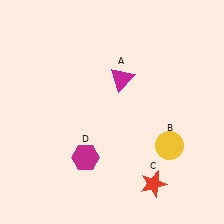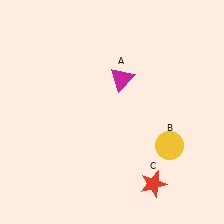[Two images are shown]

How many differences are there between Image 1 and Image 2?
There is 1 difference between the two images.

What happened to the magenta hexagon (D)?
The magenta hexagon (D) was removed in Image 2. It was in the bottom-left area of Image 1.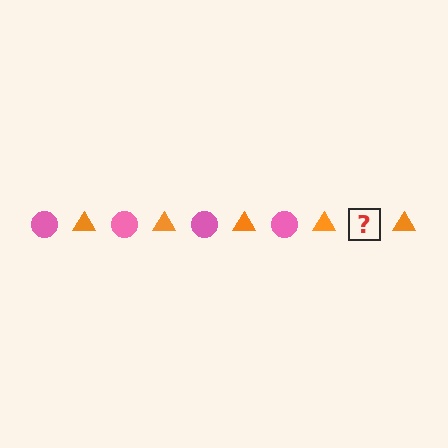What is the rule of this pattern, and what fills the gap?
The rule is that the pattern alternates between pink circle and orange triangle. The gap should be filled with a pink circle.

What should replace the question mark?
The question mark should be replaced with a pink circle.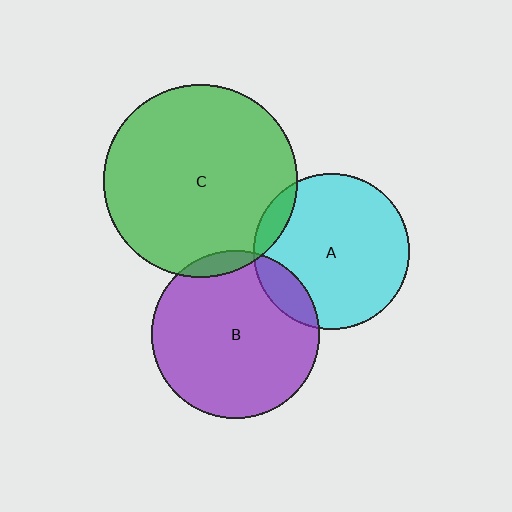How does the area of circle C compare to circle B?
Approximately 1.3 times.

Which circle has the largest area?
Circle C (green).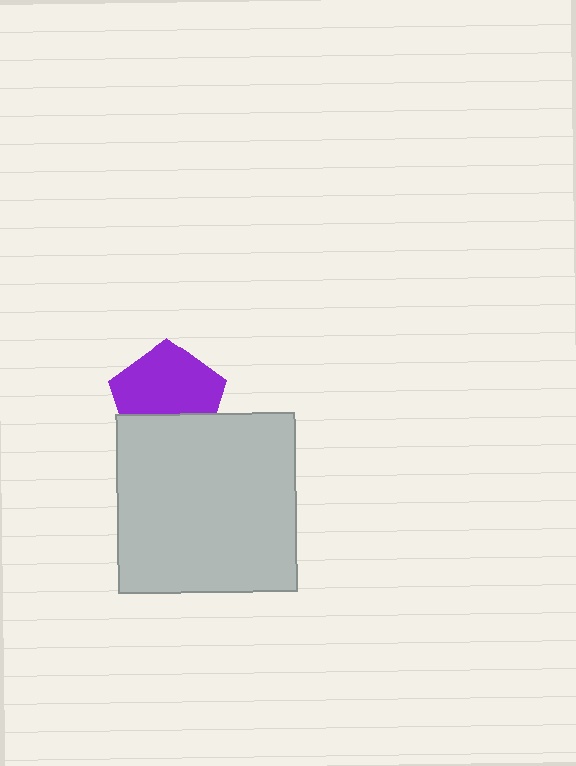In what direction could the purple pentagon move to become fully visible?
The purple pentagon could move up. That would shift it out from behind the light gray square entirely.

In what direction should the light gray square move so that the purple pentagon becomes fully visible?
The light gray square should move down. That is the shortest direction to clear the overlap and leave the purple pentagon fully visible.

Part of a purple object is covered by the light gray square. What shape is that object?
It is a pentagon.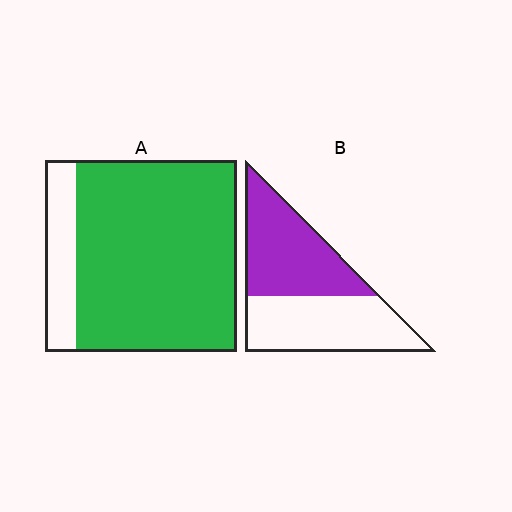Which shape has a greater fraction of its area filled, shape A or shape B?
Shape A.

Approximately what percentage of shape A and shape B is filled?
A is approximately 85% and B is approximately 50%.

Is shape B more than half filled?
Roughly half.